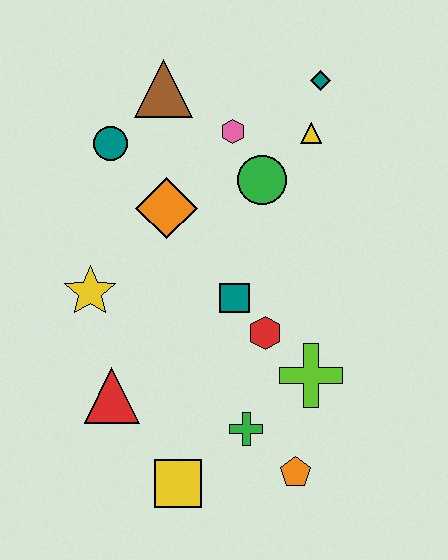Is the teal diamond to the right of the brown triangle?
Yes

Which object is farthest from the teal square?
The teal diamond is farthest from the teal square.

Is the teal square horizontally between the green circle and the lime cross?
No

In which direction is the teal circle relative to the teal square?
The teal circle is above the teal square.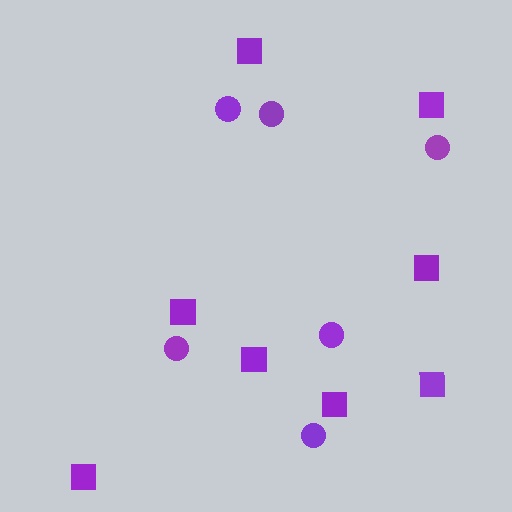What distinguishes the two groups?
There are 2 groups: one group of circles (6) and one group of squares (8).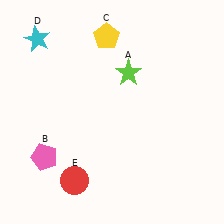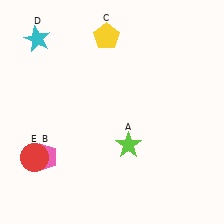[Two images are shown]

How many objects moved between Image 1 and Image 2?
2 objects moved between the two images.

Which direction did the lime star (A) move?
The lime star (A) moved down.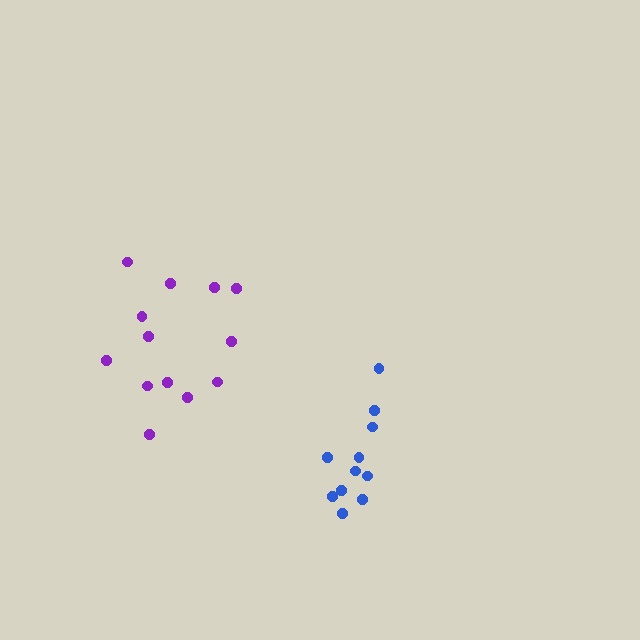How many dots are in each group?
Group 1: 13 dots, Group 2: 11 dots (24 total).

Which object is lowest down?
The blue cluster is bottommost.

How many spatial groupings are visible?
There are 2 spatial groupings.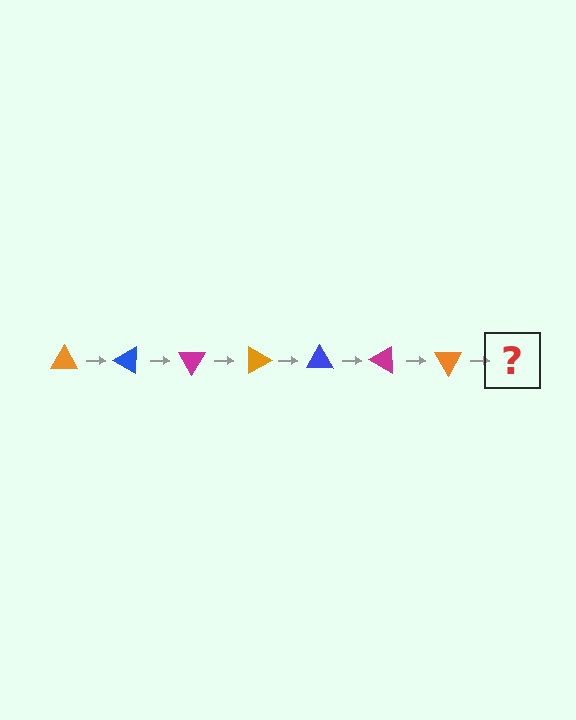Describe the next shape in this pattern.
It should be a blue triangle, rotated 210 degrees from the start.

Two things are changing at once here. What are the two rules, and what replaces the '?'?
The two rules are that it rotates 30 degrees each step and the color cycles through orange, blue, and magenta. The '?' should be a blue triangle, rotated 210 degrees from the start.